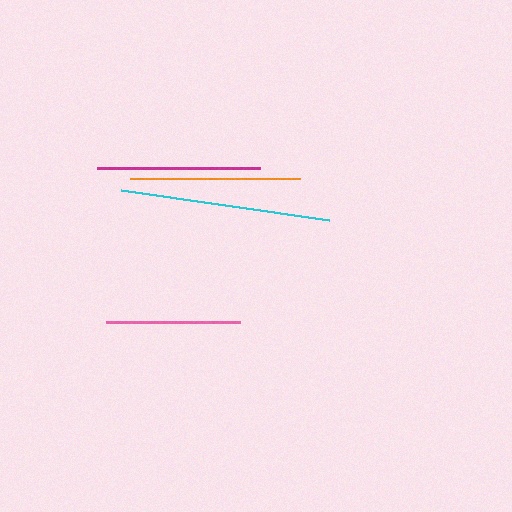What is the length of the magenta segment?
The magenta segment is approximately 162 pixels long.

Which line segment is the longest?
The cyan line is the longest at approximately 210 pixels.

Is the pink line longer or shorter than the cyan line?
The cyan line is longer than the pink line.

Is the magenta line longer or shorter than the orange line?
The orange line is longer than the magenta line.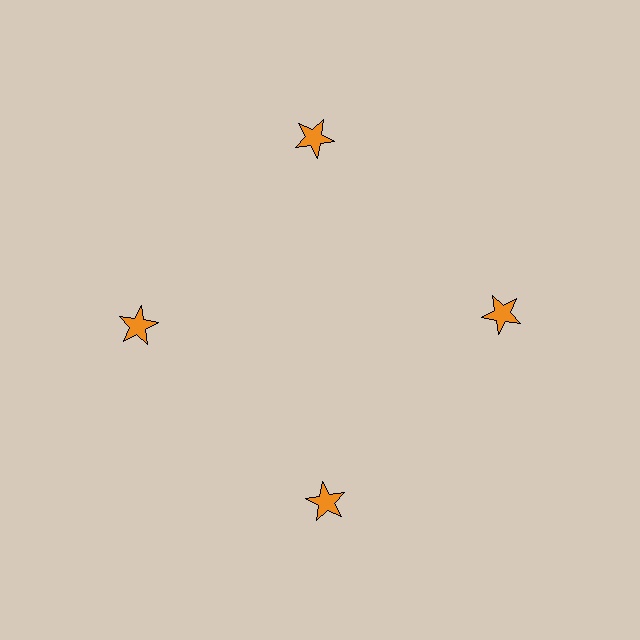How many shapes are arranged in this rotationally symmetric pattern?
There are 4 shapes, arranged in 4 groups of 1.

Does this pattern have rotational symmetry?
Yes, this pattern has 4-fold rotational symmetry. It looks the same after rotating 90 degrees around the center.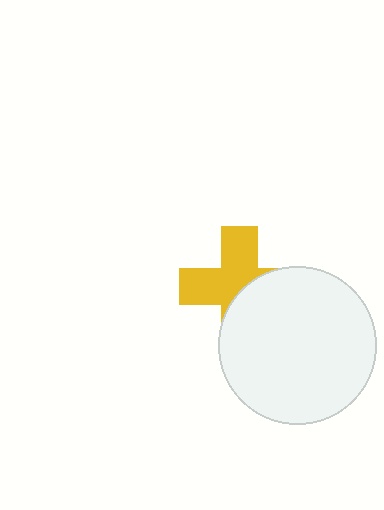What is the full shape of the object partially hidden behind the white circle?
The partially hidden object is a yellow cross.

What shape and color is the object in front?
The object in front is a white circle.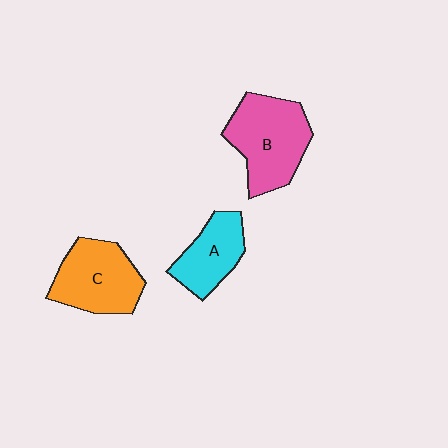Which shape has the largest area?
Shape B (pink).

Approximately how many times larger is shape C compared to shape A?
Approximately 1.3 times.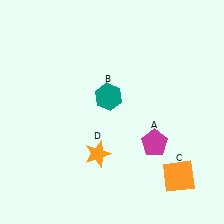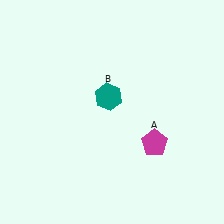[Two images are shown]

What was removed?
The orange square (C), the orange star (D) were removed in Image 2.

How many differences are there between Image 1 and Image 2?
There are 2 differences between the two images.